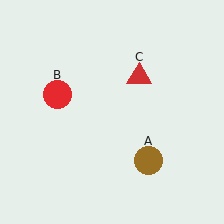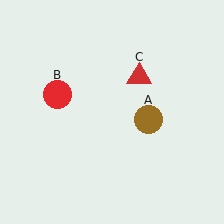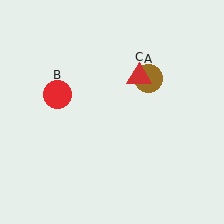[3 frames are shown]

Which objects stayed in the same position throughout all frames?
Red circle (object B) and red triangle (object C) remained stationary.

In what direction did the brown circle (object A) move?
The brown circle (object A) moved up.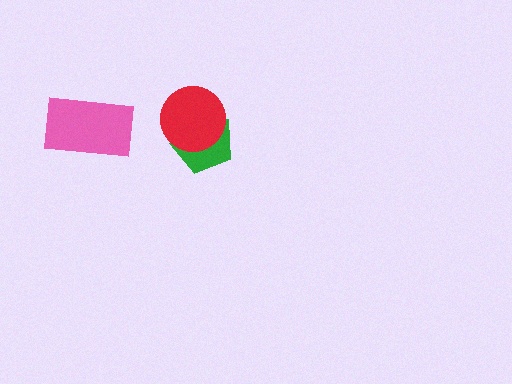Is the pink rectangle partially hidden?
No, no other shape covers it.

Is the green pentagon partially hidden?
Yes, it is partially covered by another shape.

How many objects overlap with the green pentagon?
1 object overlaps with the green pentagon.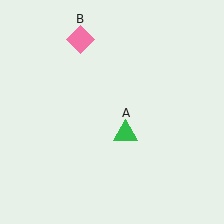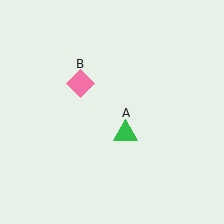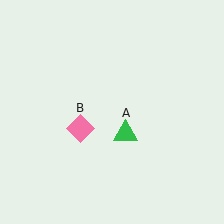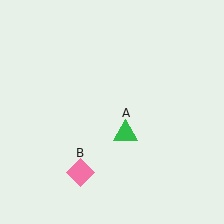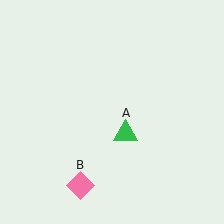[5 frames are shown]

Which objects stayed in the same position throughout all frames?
Green triangle (object A) remained stationary.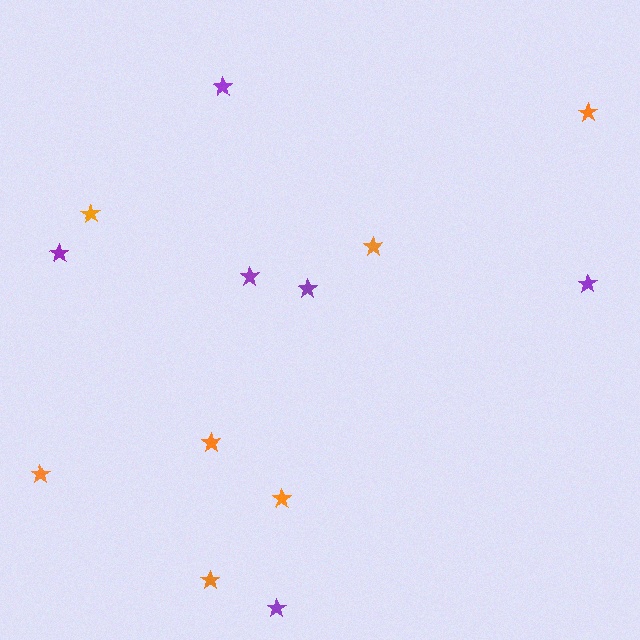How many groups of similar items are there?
There are 2 groups: one group of purple stars (6) and one group of orange stars (7).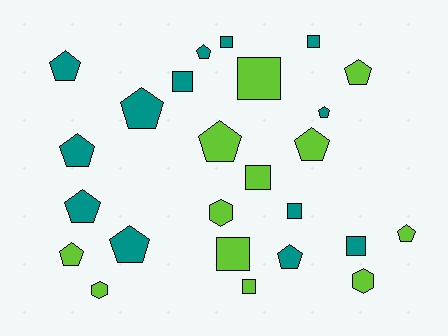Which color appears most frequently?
Teal, with 13 objects.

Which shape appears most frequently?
Pentagon, with 13 objects.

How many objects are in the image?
There are 25 objects.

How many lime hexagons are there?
There are 3 lime hexagons.